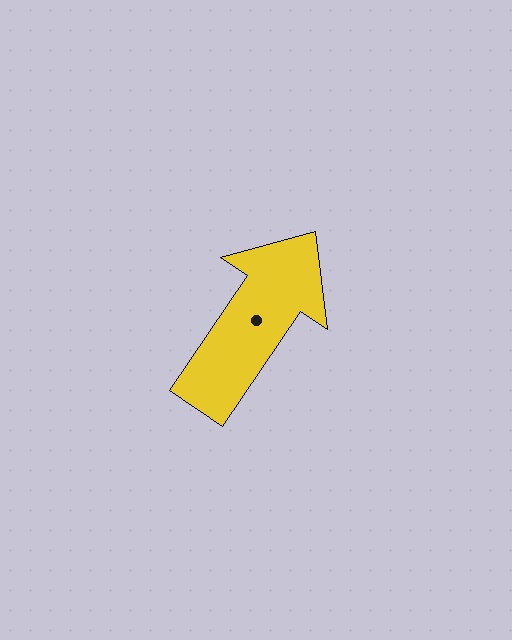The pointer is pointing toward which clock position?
Roughly 1 o'clock.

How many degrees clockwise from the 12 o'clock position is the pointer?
Approximately 34 degrees.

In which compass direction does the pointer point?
Northeast.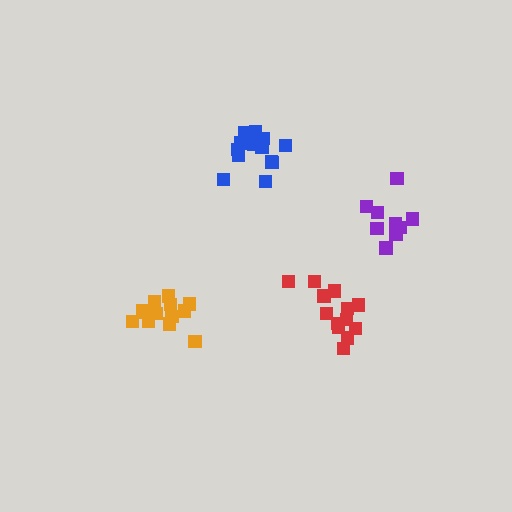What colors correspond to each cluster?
The clusters are colored: blue, orange, red, purple.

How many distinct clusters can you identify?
There are 4 distinct clusters.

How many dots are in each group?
Group 1: 13 dots, Group 2: 13 dots, Group 3: 13 dots, Group 4: 9 dots (48 total).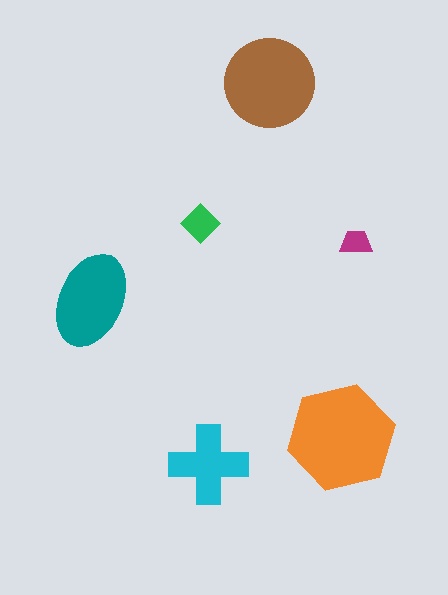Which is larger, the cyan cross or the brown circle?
The brown circle.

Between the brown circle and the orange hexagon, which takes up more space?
The orange hexagon.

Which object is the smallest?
The magenta trapezoid.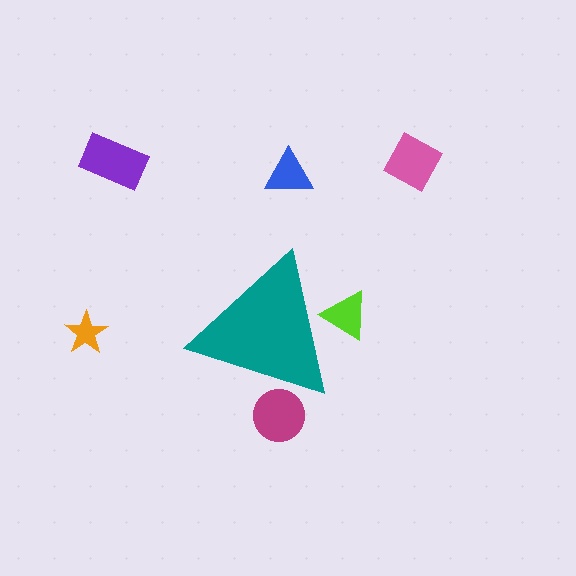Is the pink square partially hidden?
No, the pink square is fully visible.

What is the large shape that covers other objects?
A teal triangle.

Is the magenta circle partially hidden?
Yes, the magenta circle is partially hidden behind the teal triangle.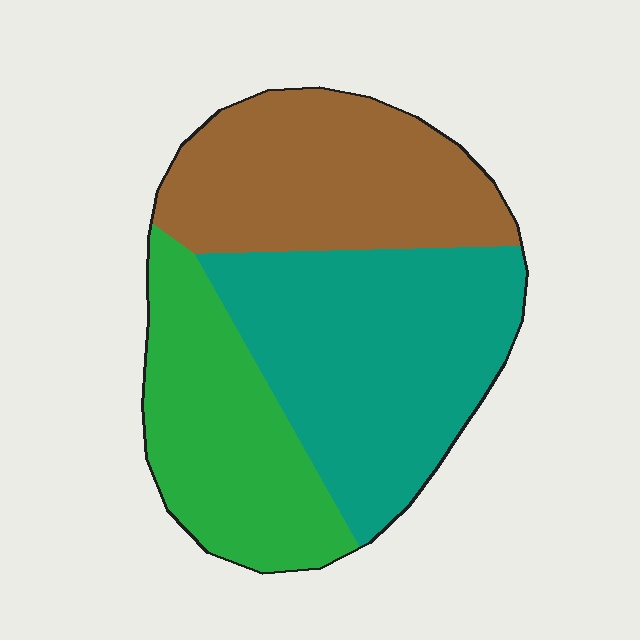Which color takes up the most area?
Teal, at roughly 40%.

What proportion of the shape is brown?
Brown covers about 30% of the shape.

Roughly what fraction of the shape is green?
Green covers 28% of the shape.